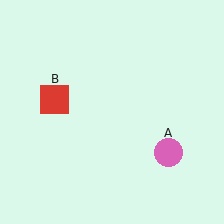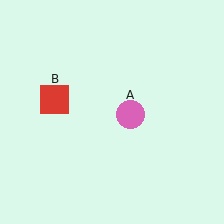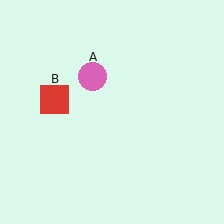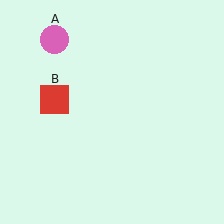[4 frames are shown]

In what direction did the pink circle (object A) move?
The pink circle (object A) moved up and to the left.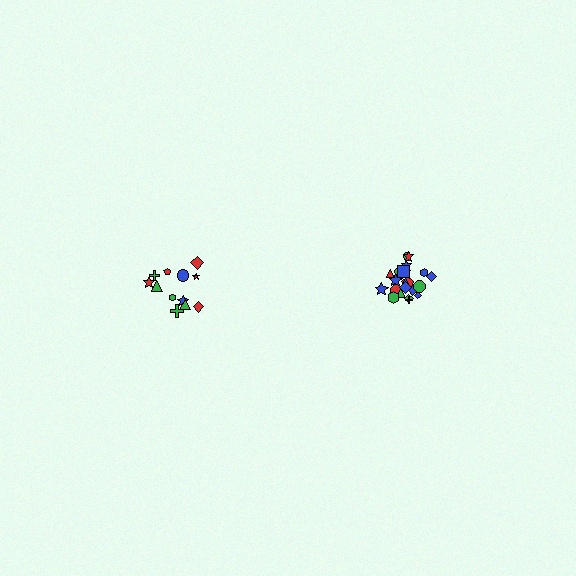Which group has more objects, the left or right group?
The right group.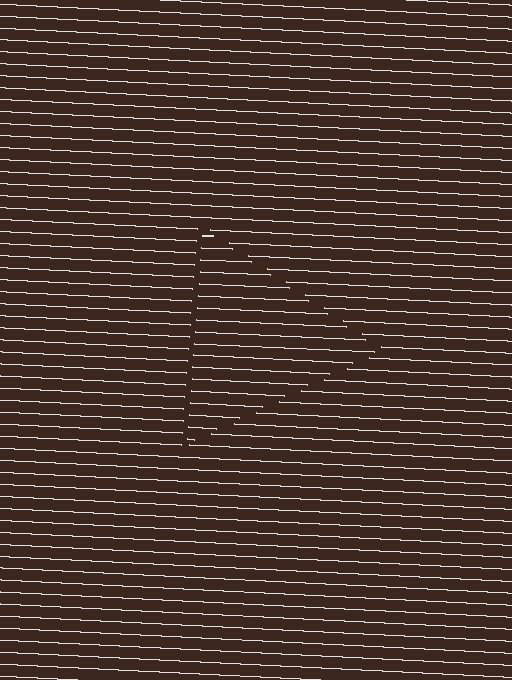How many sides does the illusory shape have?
3 sides — the line-ends trace a triangle.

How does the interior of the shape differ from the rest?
The interior of the shape contains the same grating, shifted by half a period — the contour is defined by the phase discontinuity where line-ends from the inner and outer gratings abut.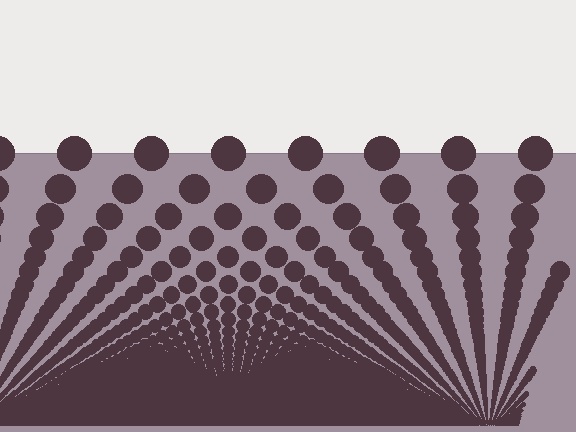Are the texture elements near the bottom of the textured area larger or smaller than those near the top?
Smaller. The gradient is inverted — elements near the bottom are smaller and denser.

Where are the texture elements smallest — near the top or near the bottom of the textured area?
Near the bottom.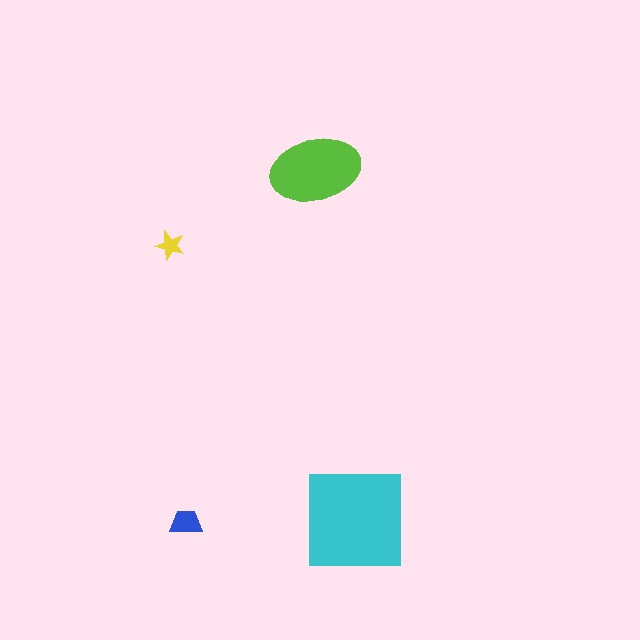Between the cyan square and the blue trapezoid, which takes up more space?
The cyan square.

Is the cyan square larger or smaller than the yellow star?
Larger.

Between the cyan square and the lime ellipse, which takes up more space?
The cyan square.